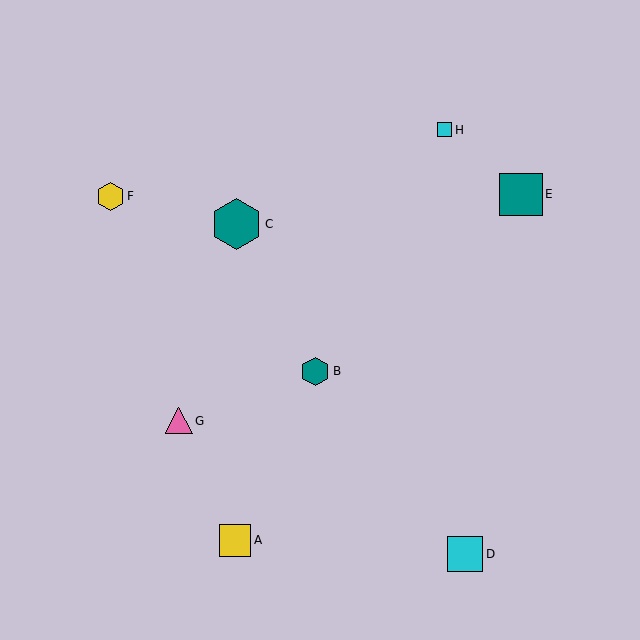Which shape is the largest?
The teal hexagon (labeled C) is the largest.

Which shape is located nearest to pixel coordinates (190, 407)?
The pink triangle (labeled G) at (179, 421) is nearest to that location.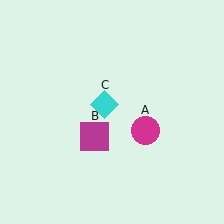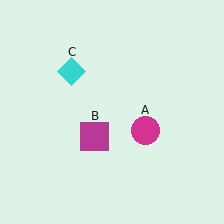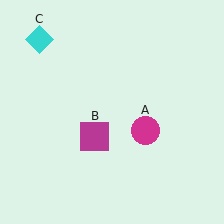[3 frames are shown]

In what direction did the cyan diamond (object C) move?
The cyan diamond (object C) moved up and to the left.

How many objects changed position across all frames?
1 object changed position: cyan diamond (object C).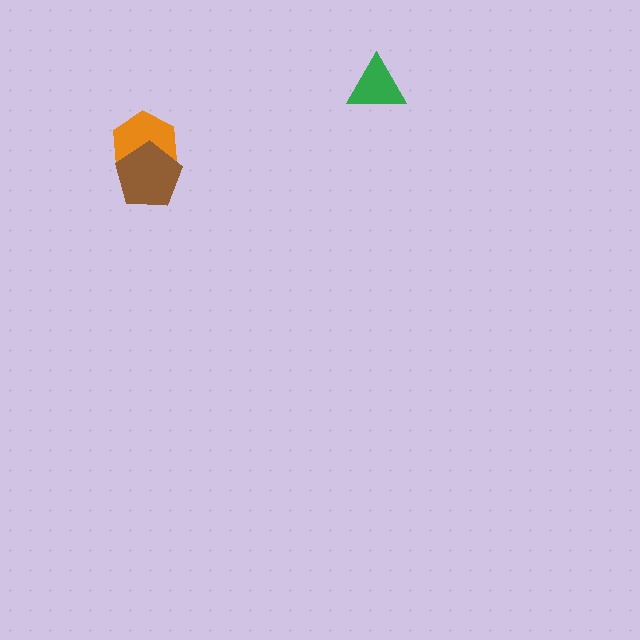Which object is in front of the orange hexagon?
The brown pentagon is in front of the orange hexagon.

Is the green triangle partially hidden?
No, no other shape covers it.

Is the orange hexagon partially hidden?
Yes, it is partially covered by another shape.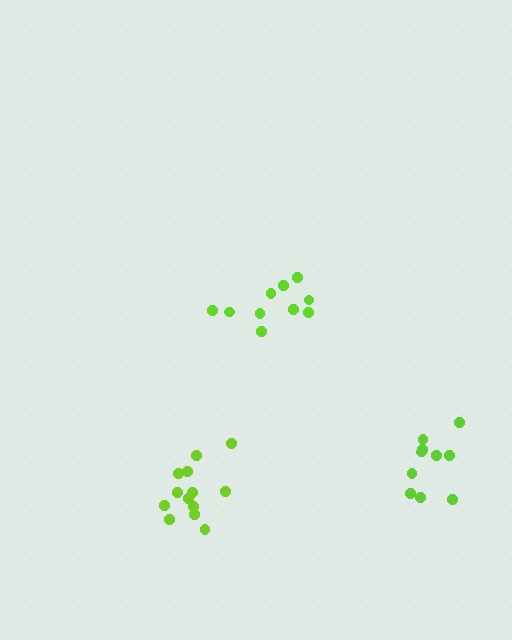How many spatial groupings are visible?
There are 3 spatial groupings.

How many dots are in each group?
Group 1: 10 dots, Group 2: 10 dots, Group 3: 13 dots (33 total).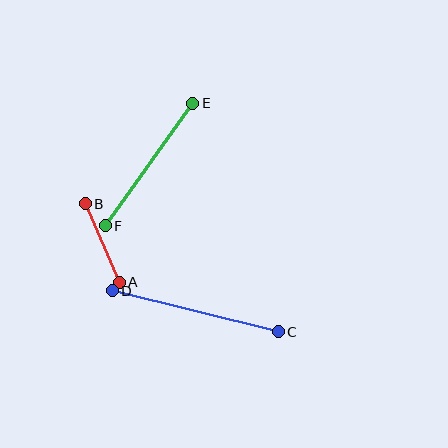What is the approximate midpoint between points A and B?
The midpoint is at approximately (102, 243) pixels.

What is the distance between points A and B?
The distance is approximately 85 pixels.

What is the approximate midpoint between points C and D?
The midpoint is at approximately (195, 311) pixels.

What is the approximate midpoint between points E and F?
The midpoint is at approximately (149, 165) pixels.